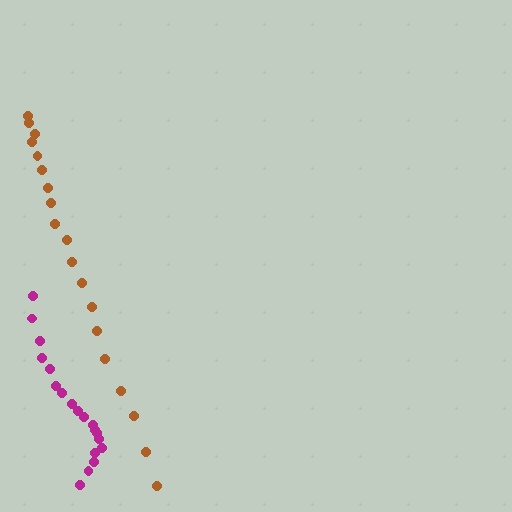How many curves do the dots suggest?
There are 2 distinct paths.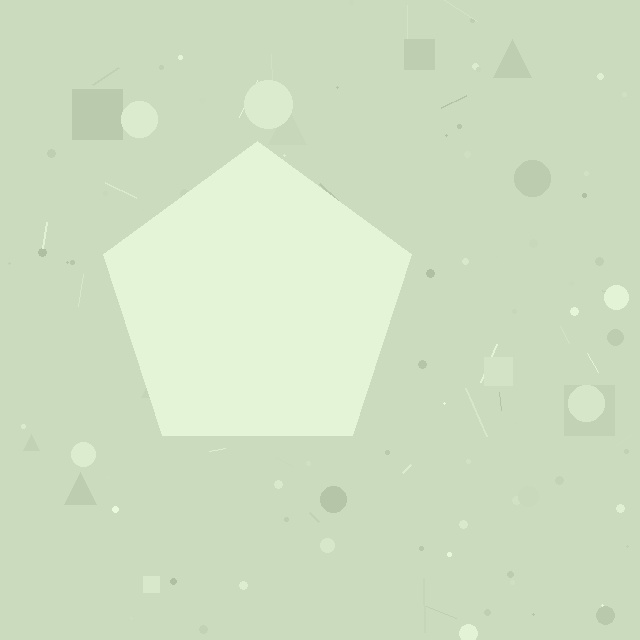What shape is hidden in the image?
A pentagon is hidden in the image.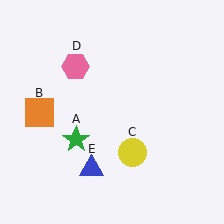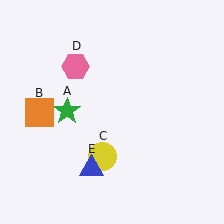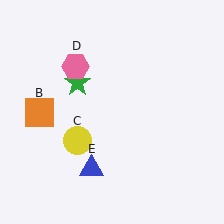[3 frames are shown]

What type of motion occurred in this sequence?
The green star (object A), yellow circle (object C) rotated clockwise around the center of the scene.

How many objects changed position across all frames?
2 objects changed position: green star (object A), yellow circle (object C).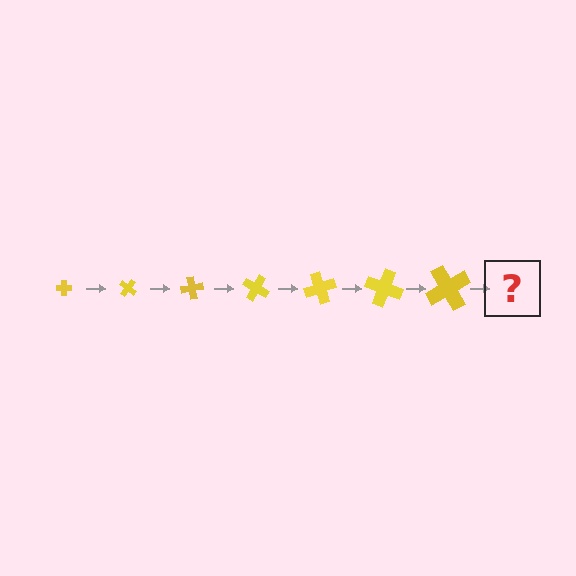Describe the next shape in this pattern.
It should be a cross, larger than the previous one and rotated 280 degrees from the start.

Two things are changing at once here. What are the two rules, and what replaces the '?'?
The two rules are that the cross grows larger each step and it rotates 40 degrees each step. The '?' should be a cross, larger than the previous one and rotated 280 degrees from the start.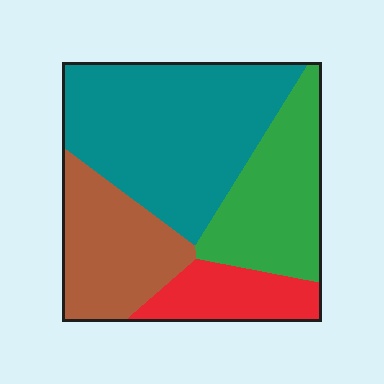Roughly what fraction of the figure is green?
Green covers about 25% of the figure.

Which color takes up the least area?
Red, at roughly 15%.